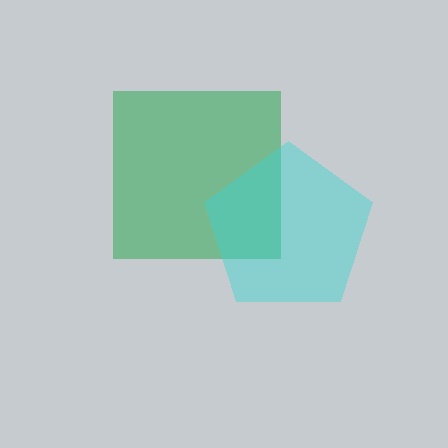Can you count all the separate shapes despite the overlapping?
Yes, there are 2 separate shapes.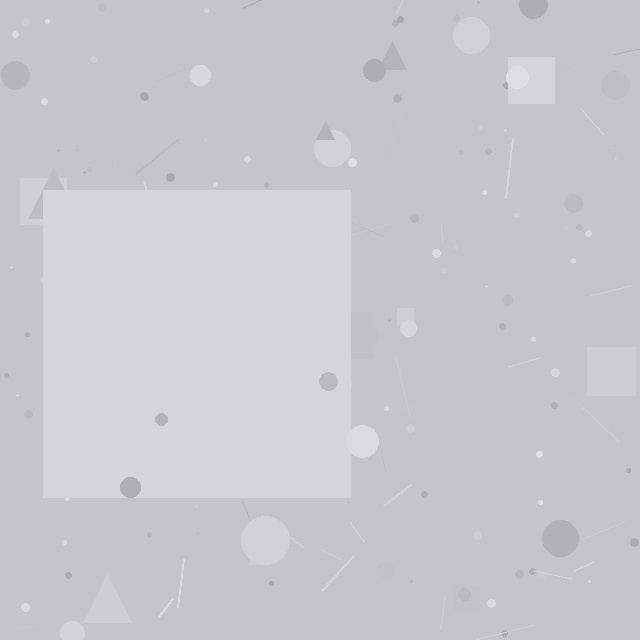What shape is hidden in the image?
A square is hidden in the image.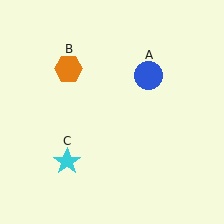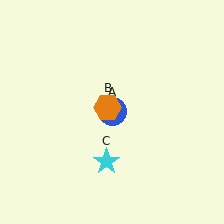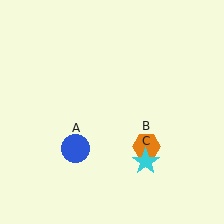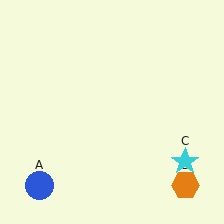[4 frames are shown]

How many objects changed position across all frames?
3 objects changed position: blue circle (object A), orange hexagon (object B), cyan star (object C).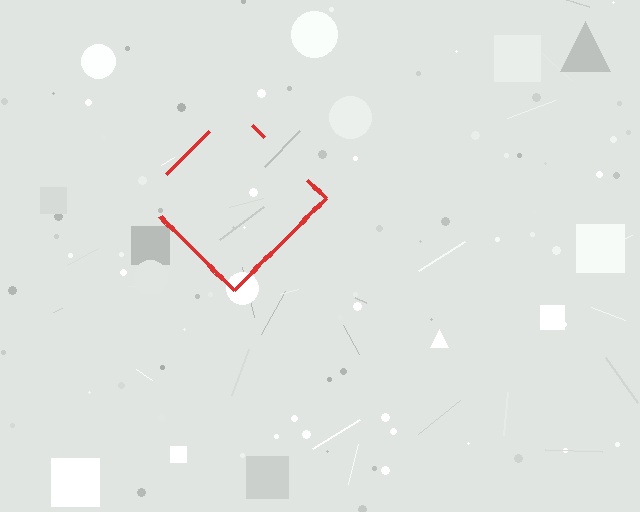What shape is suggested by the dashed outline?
The dashed outline suggests a diamond.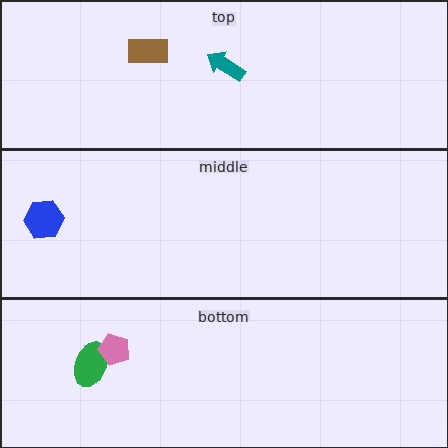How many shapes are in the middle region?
1.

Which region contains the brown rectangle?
The top region.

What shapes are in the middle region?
The blue hexagon.